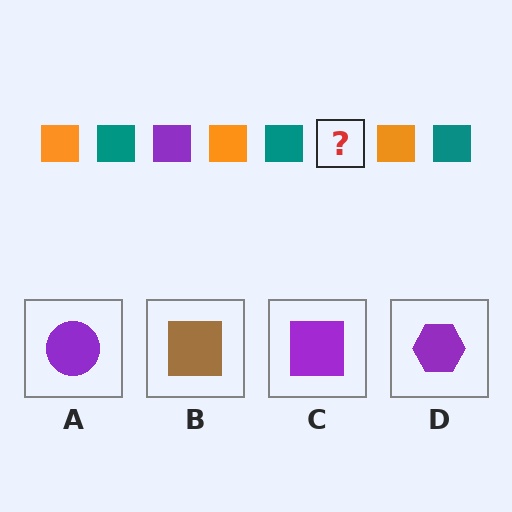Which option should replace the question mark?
Option C.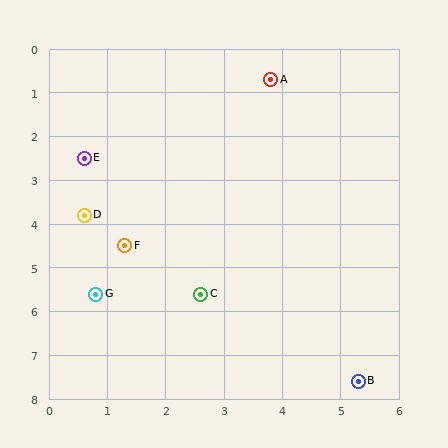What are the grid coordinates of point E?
Point E is at approximately (0.6, 2.5).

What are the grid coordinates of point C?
Point C is at approximately (2.6, 5.6).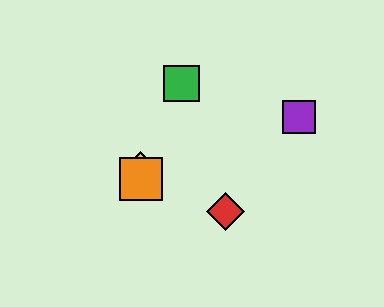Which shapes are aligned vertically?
The blue diamond, the yellow diamond, the orange square are aligned vertically.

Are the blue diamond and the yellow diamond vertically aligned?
Yes, both are at x≈141.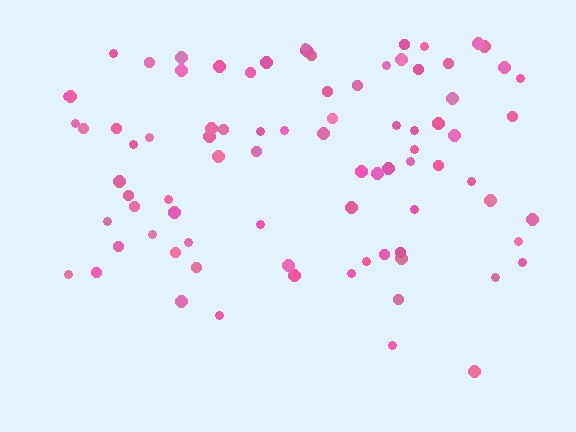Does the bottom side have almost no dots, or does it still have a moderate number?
Still a moderate number, just noticeably fewer than the top.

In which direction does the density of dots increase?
From bottom to top, with the top side densest.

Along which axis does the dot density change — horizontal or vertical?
Vertical.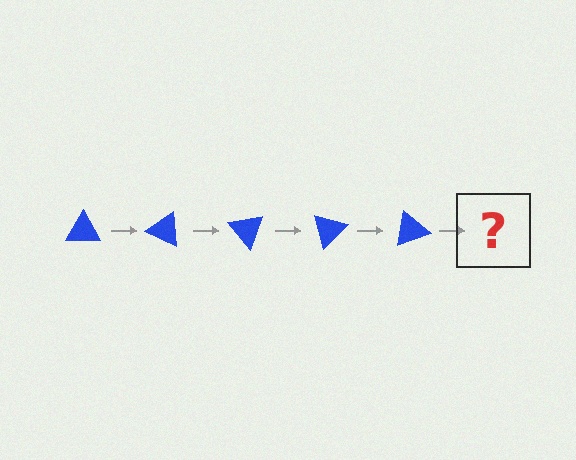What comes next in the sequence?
The next element should be a blue triangle rotated 125 degrees.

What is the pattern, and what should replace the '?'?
The pattern is that the triangle rotates 25 degrees each step. The '?' should be a blue triangle rotated 125 degrees.